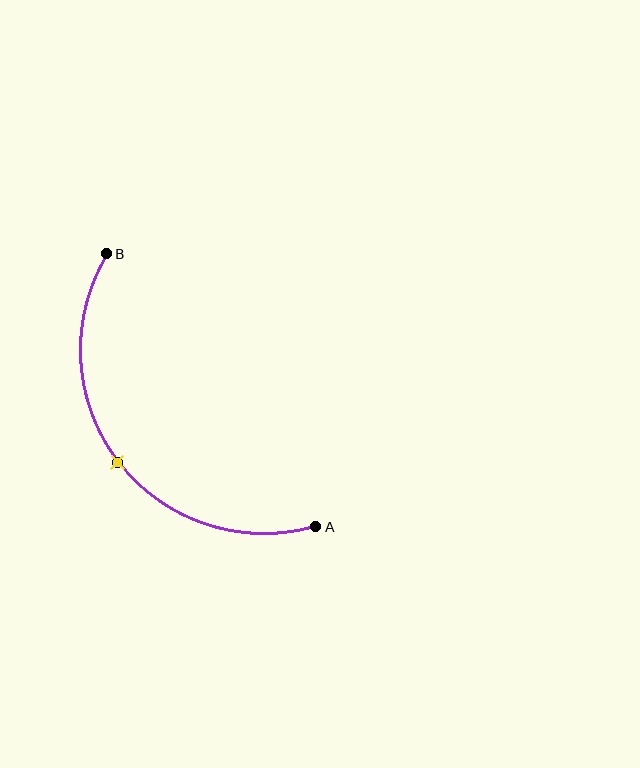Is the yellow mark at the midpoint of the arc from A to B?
Yes. The yellow mark lies on the arc at equal arc-length from both A and B — it is the arc midpoint.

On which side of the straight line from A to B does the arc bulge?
The arc bulges below and to the left of the straight line connecting A and B.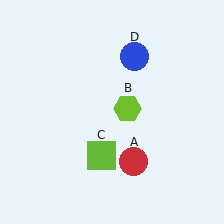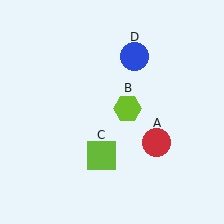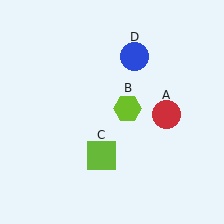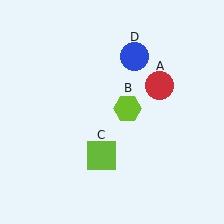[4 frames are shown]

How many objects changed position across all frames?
1 object changed position: red circle (object A).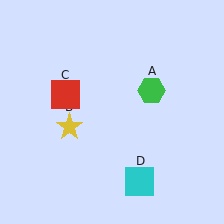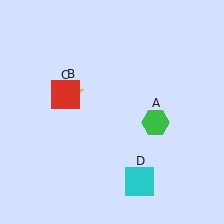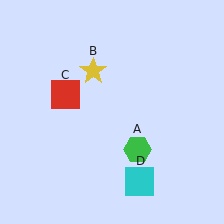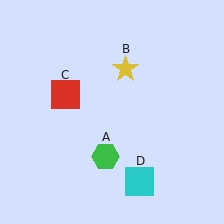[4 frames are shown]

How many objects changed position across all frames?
2 objects changed position: green hexagon (object A), yellow star (object B).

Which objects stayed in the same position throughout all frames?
Red square (object C) and cyan square (object D) remained stationary.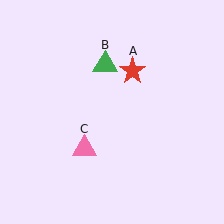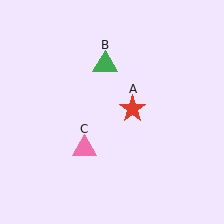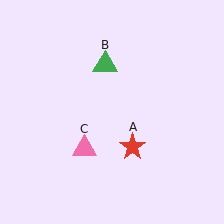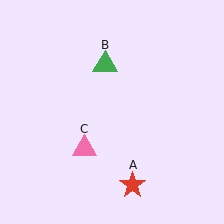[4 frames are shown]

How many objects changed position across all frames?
1 object changed position: red star (object A).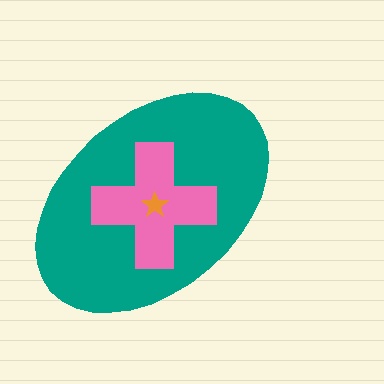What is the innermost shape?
The orange star.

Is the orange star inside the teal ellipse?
Yes.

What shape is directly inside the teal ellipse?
The pink cross.